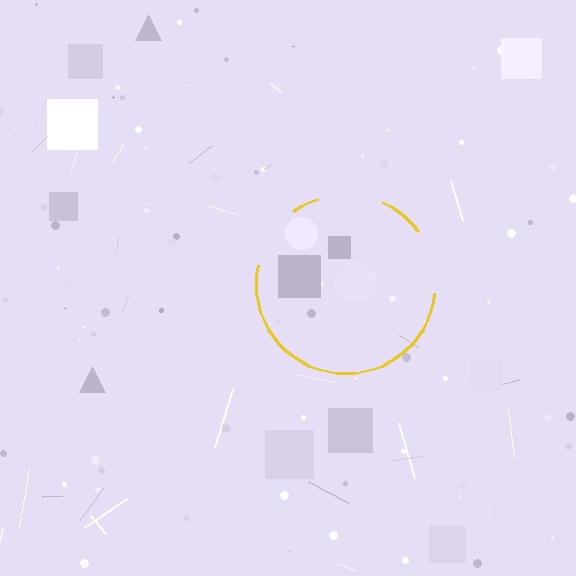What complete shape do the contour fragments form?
The contour fragments form a circle.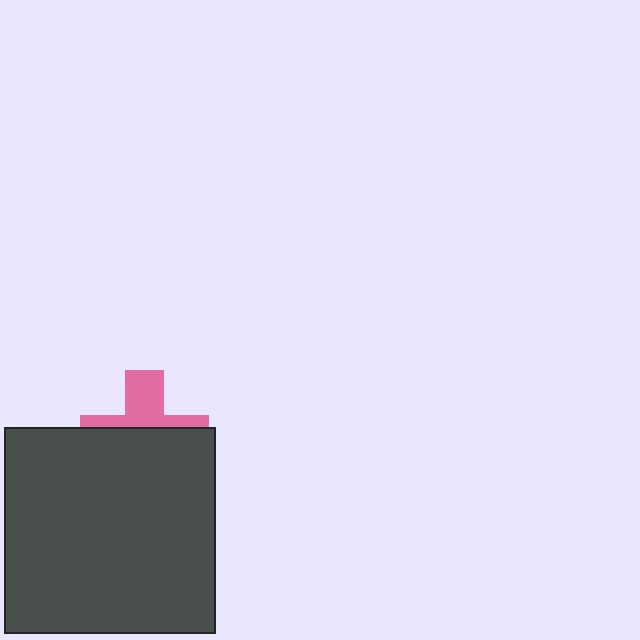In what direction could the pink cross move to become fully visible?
The pink cross could move up. That would shift it out from behind the dark gray rectangle entirely.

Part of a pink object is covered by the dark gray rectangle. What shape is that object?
It is a cross.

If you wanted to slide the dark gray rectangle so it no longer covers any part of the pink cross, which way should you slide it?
Slide it down — that is the most direct way to separate the two shapes.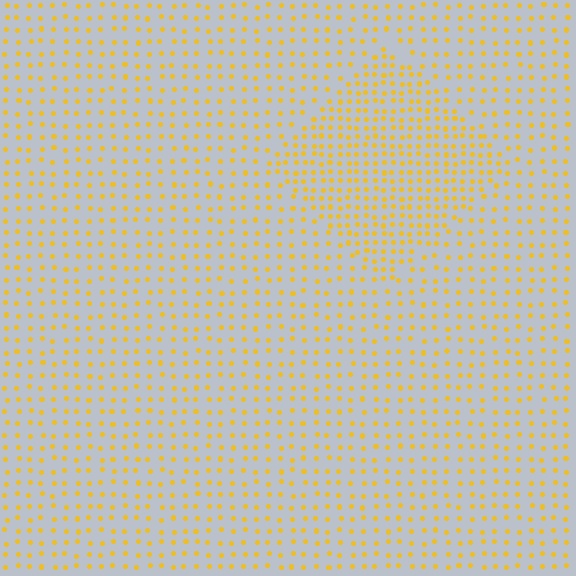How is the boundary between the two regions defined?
The boundary is defined by a change in element density (approximately 1.8x ratio). All elements are the same color, size, and shape.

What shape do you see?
I see a diamond.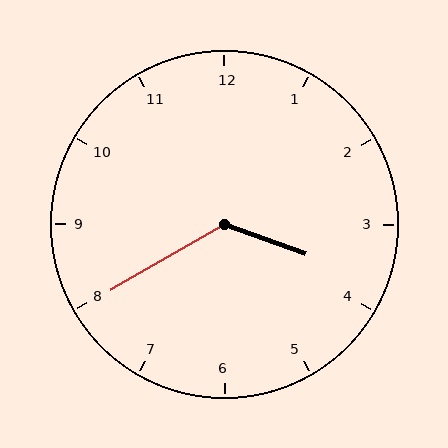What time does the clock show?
3:40.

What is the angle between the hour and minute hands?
Approximately 130 degrees.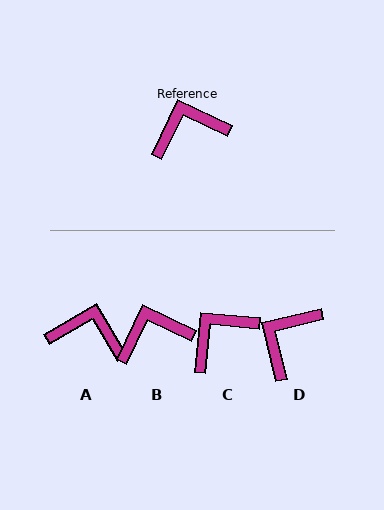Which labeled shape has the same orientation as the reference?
B.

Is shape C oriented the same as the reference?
No, it is off by about 20 degrees.